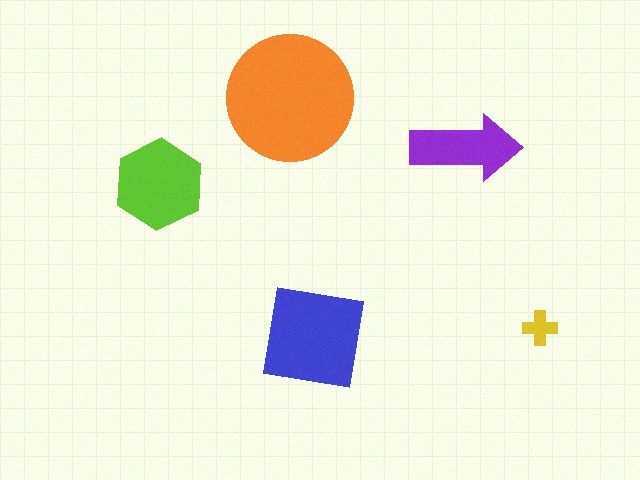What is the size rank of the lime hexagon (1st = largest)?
3rd.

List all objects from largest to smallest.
The orange circle, the blue square, the lime hexagon, the purple arrow, the yellow cross.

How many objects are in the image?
There are 5 objects in the image.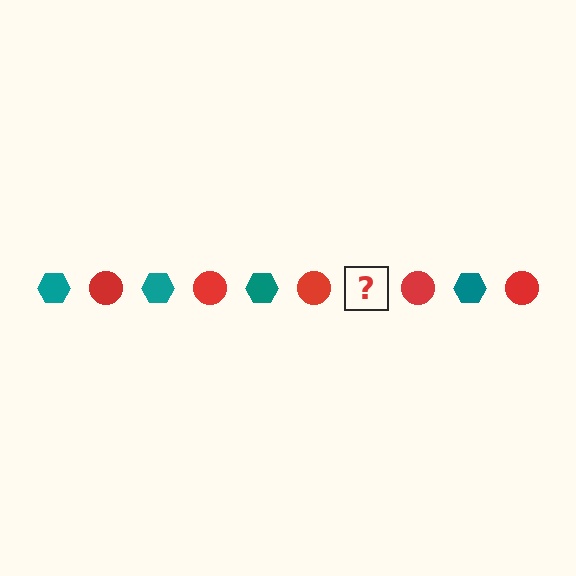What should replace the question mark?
The question mark should be replaced with a teal hexagon.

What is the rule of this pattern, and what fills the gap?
The rule is that the pattern alternates between teal hexagon and red circle. The gap should be filled with a teal hexagon.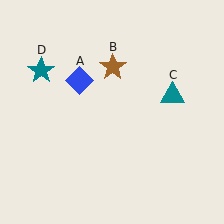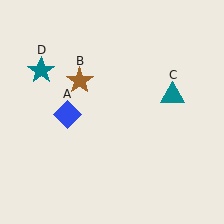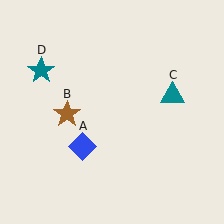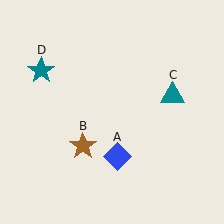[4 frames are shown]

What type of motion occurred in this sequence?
The blue diamond (object A), brown star (object B) rotated counterclockwise around the center of the scene.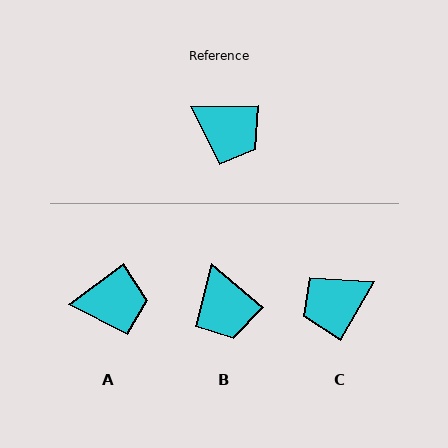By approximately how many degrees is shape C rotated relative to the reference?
Approximately 120 degrees clockwise.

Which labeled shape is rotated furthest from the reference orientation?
C, about 120 degrees away.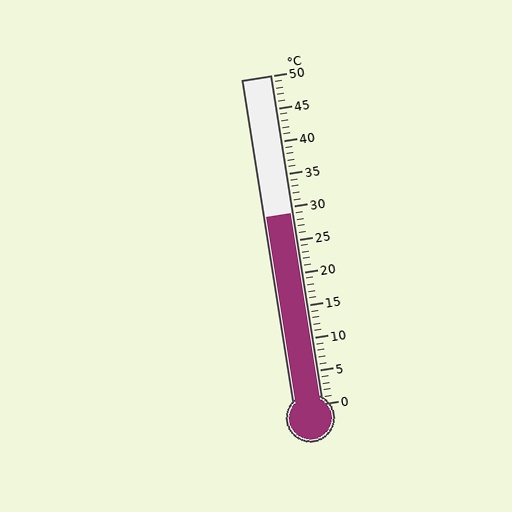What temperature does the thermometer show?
The thermometer shows approximately 29°C.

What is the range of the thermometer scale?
The thermometer scale ranges from 0°C to 50°C.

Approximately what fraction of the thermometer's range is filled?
The thermometer is filled to approximately 60% of its range.